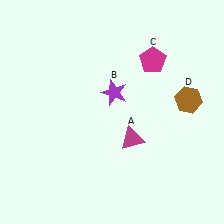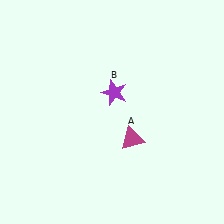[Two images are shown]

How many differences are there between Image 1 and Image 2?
There are 2 differences between the two images.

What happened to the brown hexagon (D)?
The brown hexagon (D) was removed in Image 2. It was in the top-right area of Image 1.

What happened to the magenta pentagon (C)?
The magenta pentagon (C) was removed in Image 2. It was in the top-right area of Image 1.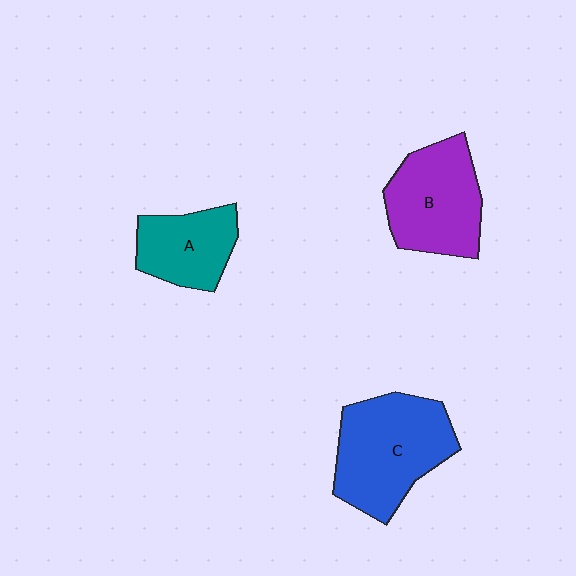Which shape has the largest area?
Shape C (blue).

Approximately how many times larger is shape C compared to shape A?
Approximately 1.6 times.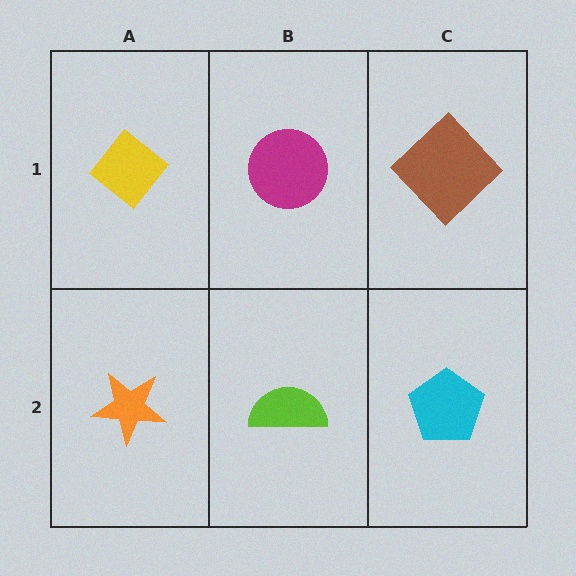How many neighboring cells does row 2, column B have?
3.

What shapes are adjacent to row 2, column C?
A brown diamond (row 1, column C), a lime semicircle (row 2, column B).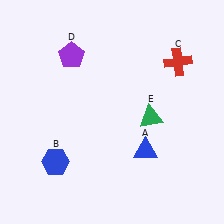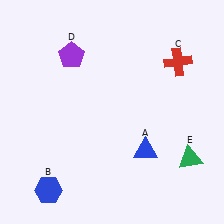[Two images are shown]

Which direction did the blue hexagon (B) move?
The blue hexagon (B) moved down.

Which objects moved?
The objects that moved are: the blue hexagon (B), the green triangle (E).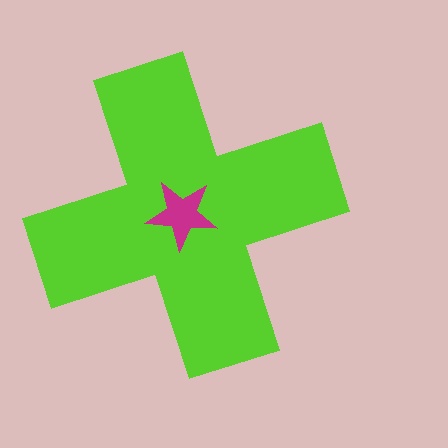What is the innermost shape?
The magenta star.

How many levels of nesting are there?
2.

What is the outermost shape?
The lime cross.